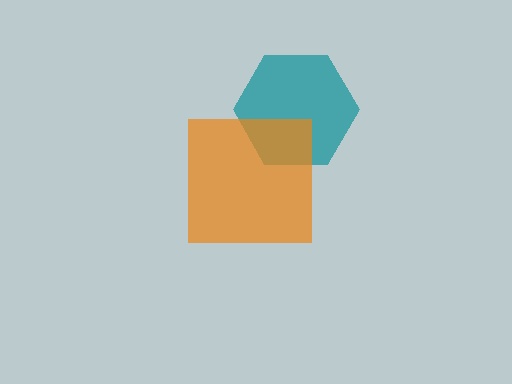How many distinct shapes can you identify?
There are 2 distinct shapes: a teal hexagon, an orange square.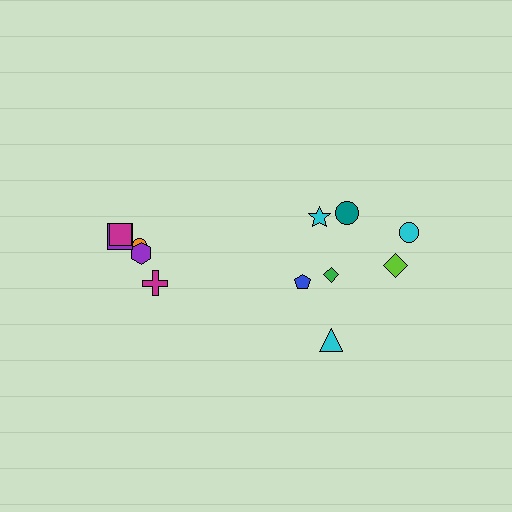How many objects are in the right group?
There are 7 objects.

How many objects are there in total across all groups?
There are 12 objects.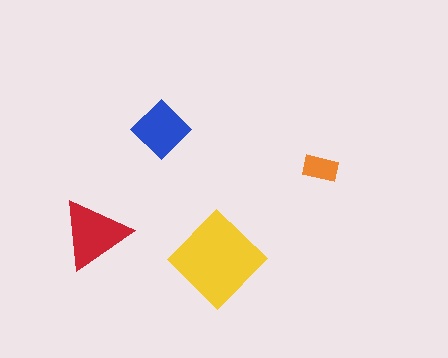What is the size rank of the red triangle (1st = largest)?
2nd.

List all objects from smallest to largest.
The orange rectangle, the blue diamond, the red triangle, the yellow diamond.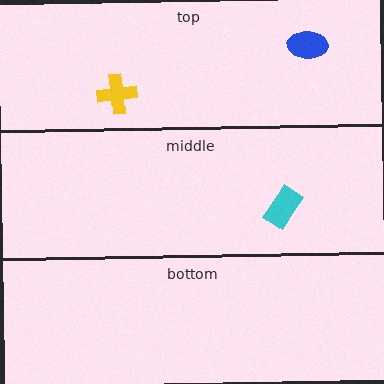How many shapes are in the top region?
2.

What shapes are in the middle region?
The cyan rectangle.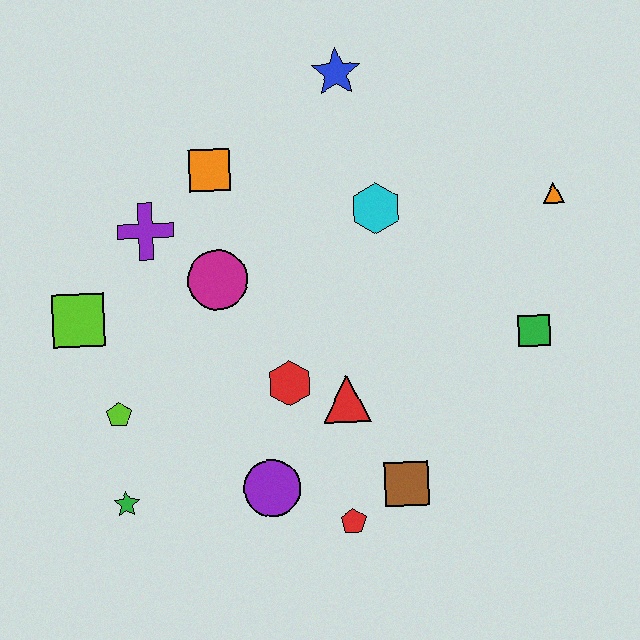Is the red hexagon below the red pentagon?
No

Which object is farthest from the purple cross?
The orange triangle is farthest from the purple cross.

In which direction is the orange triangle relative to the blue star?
The orange triangle is to the right of the blue star.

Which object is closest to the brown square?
The red pentagon is closest to the brown square.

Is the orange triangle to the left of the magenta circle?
No